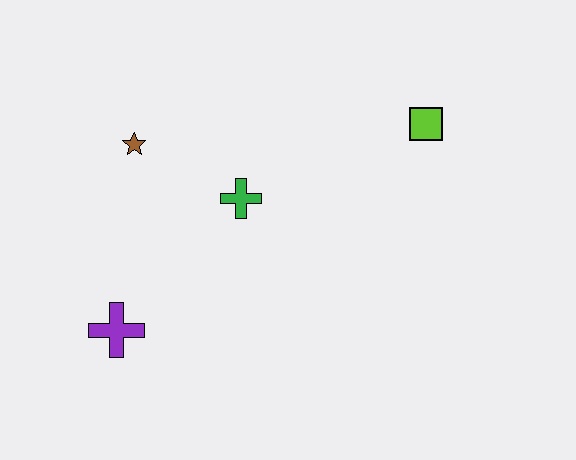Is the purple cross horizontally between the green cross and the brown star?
No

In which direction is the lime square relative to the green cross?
The lime square is to the right of the green cross.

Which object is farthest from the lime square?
The purple cross is farthest from the lime square.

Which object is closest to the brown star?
The green cross is closest to the brown star.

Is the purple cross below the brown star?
Yes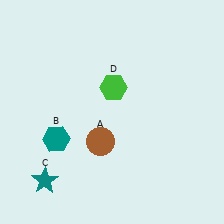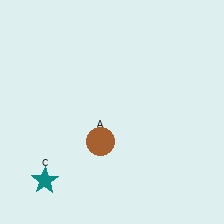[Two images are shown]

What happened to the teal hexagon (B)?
The teal hexagon (B) was removed in Image 2. It was in the bottom-left area of Image 1.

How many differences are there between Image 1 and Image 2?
There are 2 differences between the two images.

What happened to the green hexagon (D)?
The green hexagon (D) was removed in Image 2. It was in the top-right area of Image 1.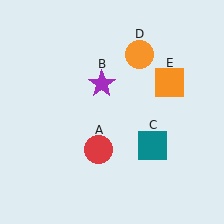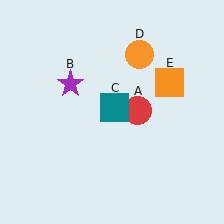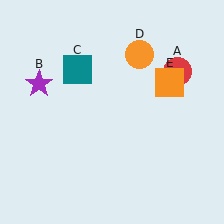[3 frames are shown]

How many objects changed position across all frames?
3 objects changed position: red circle (object A), purple star (object B), teal square (object C).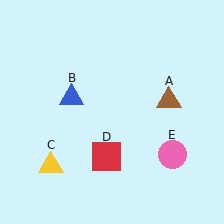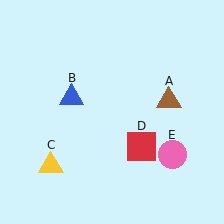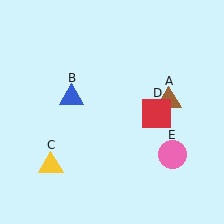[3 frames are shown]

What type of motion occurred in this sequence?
The red square (object D) rotated counterclockwise around the center of the scene.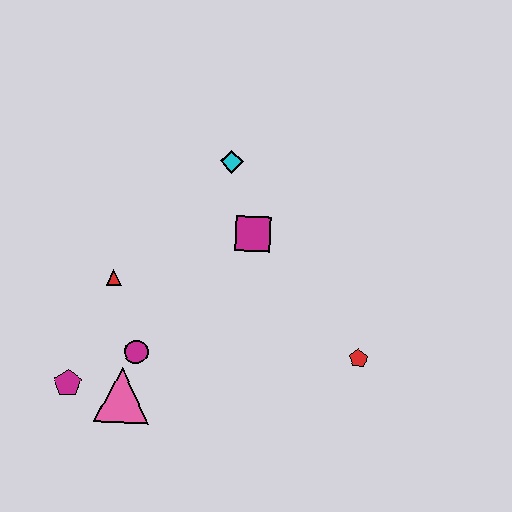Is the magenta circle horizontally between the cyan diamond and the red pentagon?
No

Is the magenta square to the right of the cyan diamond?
Yes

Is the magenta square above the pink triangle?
Yes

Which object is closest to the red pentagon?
The magenta square is closest to the red pentagon.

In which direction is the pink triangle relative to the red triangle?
The pink triangle is below the red triangle.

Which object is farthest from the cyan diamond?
The magenta pentagon is farthest from the cyan diamond.